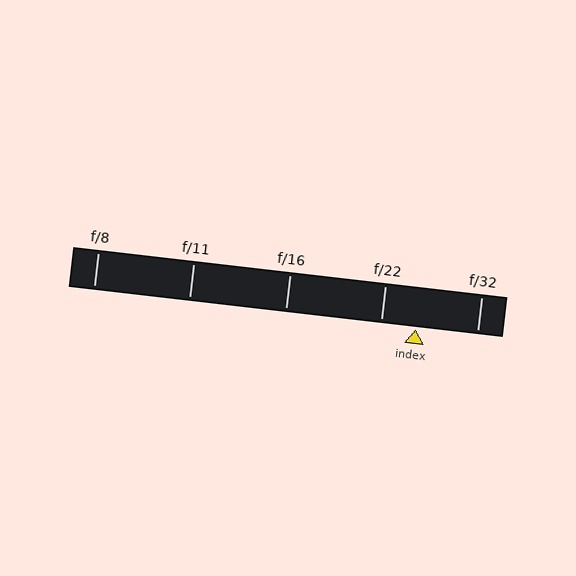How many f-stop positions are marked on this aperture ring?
There are 5 f-stop positions marked.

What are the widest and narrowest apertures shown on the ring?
The widest aperture shown is f/8 and the narrowest is f/32.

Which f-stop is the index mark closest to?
The index mark is closest to f/22.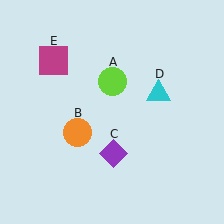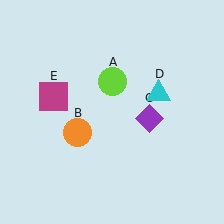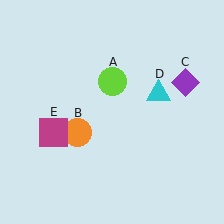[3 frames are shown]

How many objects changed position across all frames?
2 objects changed position: purple diamond (object C), magenta square (object E).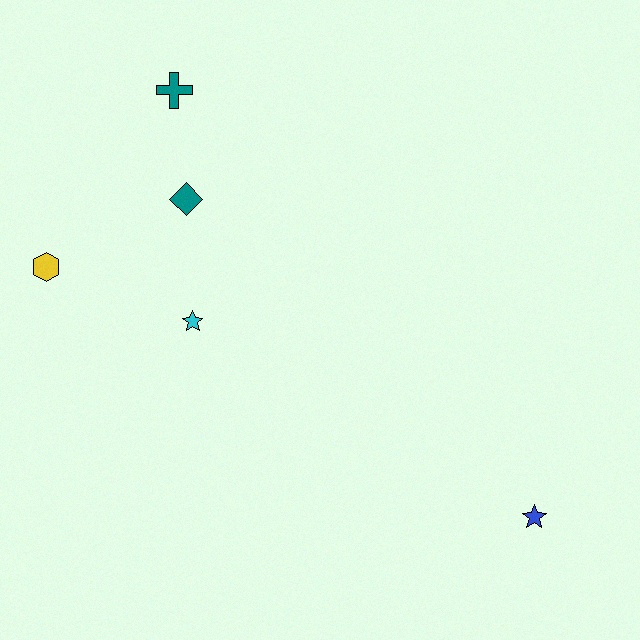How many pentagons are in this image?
There are no pentagons.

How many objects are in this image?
There are 5 objects.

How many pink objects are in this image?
There are no pink objects.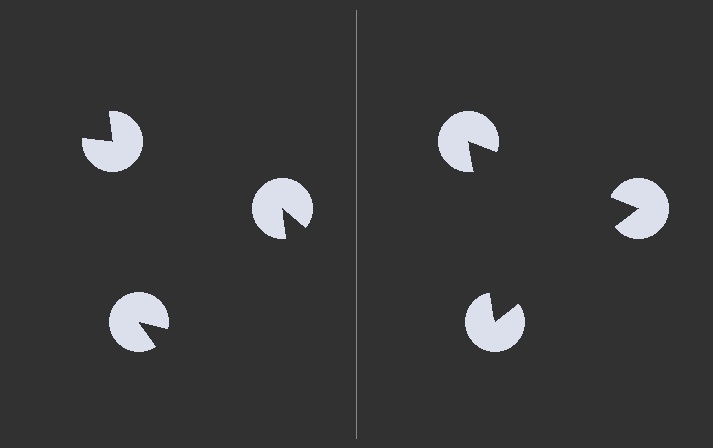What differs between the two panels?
The pac-man discs are positioned identically on both sides; only the wedge orientations differ. On the right they align to a triangle; on the left they are misaligned.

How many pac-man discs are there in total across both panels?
6 — 3 on each side.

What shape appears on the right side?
An illusory triangle.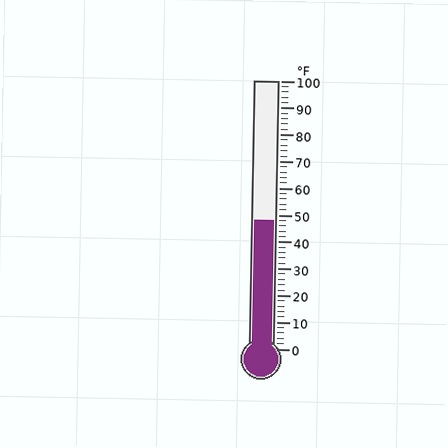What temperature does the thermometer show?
The thermometer shows approximately 48°F.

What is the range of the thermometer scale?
The thermometer scale ranges from 0°F to 100°F.